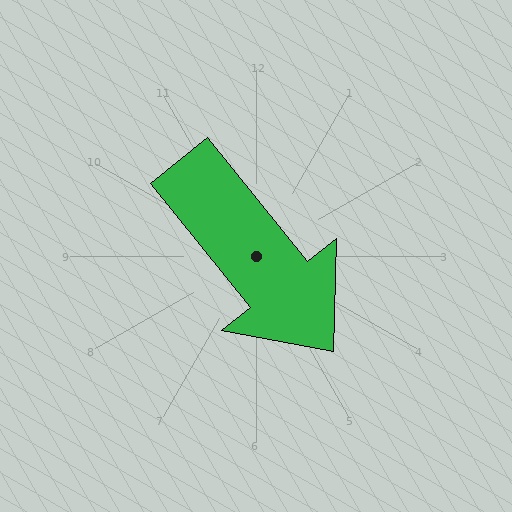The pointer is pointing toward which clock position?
Roughly 5 o'clock.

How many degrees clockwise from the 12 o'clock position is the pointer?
Approximately 141 degrees.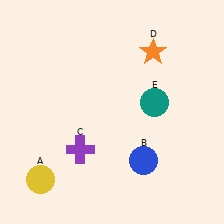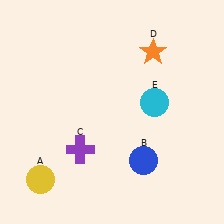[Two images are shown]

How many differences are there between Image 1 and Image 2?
There is 1 difference between the two images.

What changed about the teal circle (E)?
In Image 1, E is teal. In Image 2, it changed to cyan.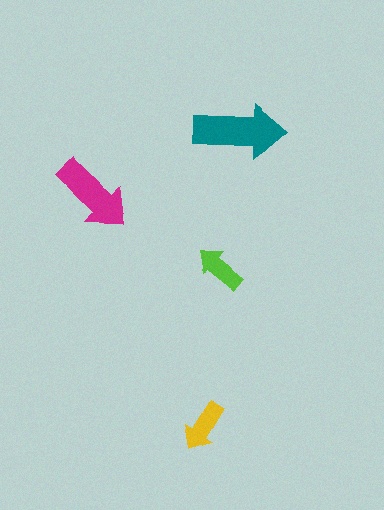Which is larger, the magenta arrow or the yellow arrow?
The magenta one.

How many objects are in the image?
There are 4 objects in the image.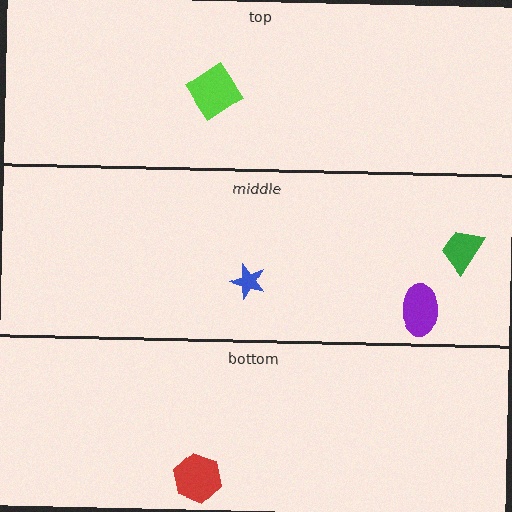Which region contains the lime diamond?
The top region.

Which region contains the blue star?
The middle region.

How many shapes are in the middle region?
3.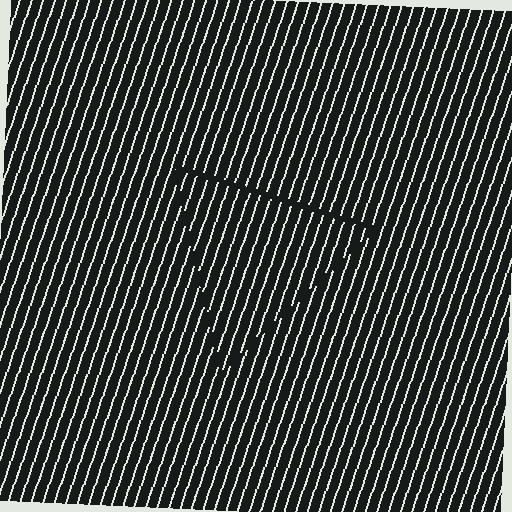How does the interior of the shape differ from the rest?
The interior of the shape contains the same grating, shifted by half a period — the contour is defined by the phase discontinuity where line-ends from the inner and outer gratings abut.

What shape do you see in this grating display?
An illusory triangle. The interior of the shape contains the same grating, shifted by half a period — the contour is defined by the phase discontinuity where line-ends from the inner and outer gratings abut.